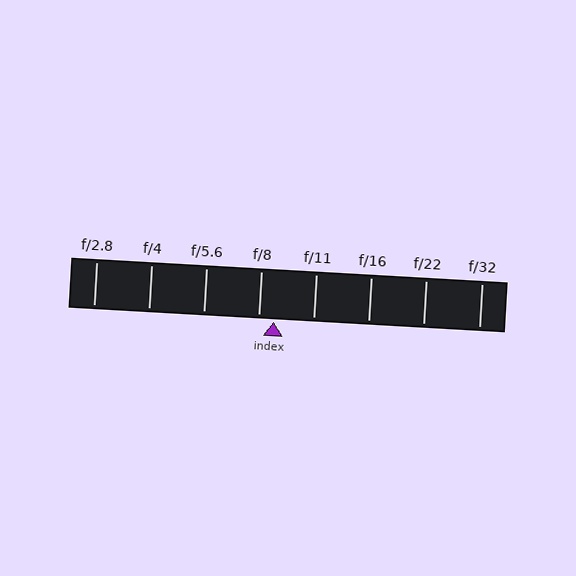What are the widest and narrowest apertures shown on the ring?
The widest aperture shown is f/2.8 and the narrowest is f/32.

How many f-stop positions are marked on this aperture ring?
There are 8 f-stop positions marked.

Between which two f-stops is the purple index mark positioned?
The index mark is between f/8 and f/11.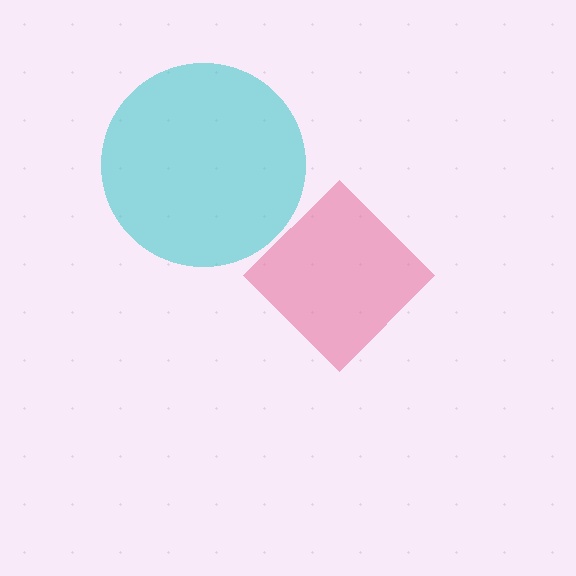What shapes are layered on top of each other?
The layered shapes are: a pink diamond, a cyan circle.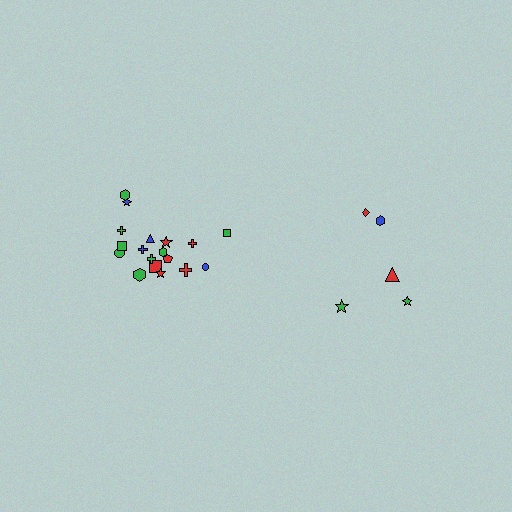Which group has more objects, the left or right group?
The left group.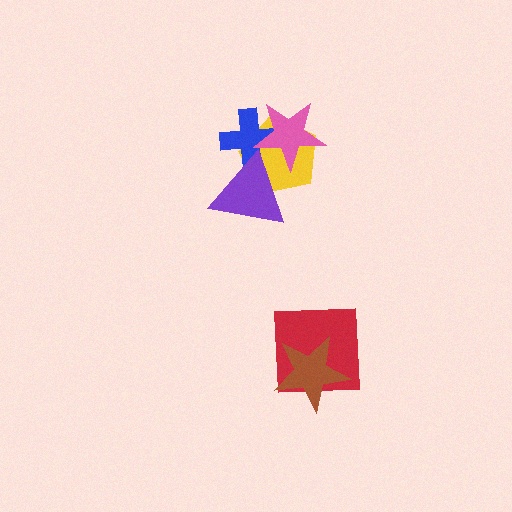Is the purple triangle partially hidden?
Yes, it is partially covered by another shape.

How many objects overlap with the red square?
1 object overlaps with the red square.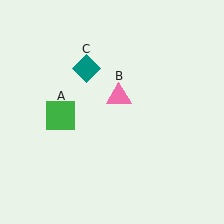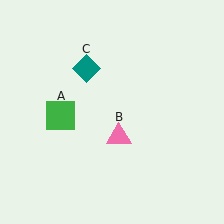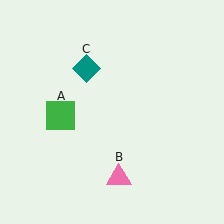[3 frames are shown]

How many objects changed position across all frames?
1 object changed position: pink triangle (object B).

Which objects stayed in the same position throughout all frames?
Green square (object A) and teal diamond (object C) remained stationary.